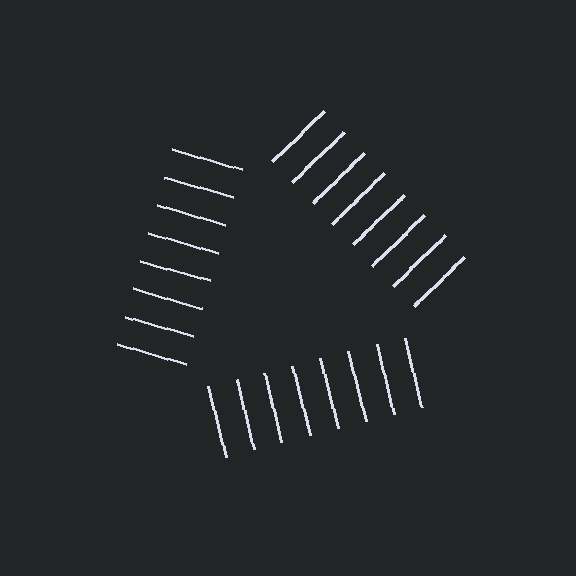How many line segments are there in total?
24 — 8 along each of the 3 edges.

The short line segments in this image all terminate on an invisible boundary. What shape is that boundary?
An illusory triangle — the line segments terminate on its edges but no continuous stroke is drawn.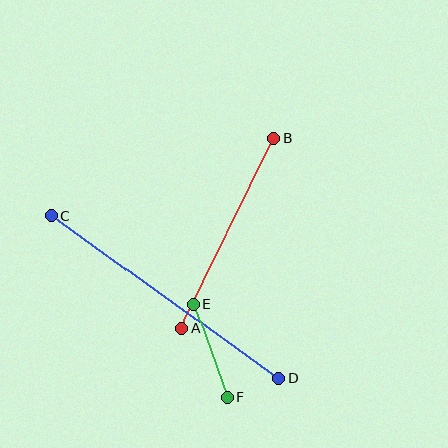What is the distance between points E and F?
The distance is approximately 99 pixels.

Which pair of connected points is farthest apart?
Points C and D are farthest apart.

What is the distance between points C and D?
The distance is approximately 279 pixels.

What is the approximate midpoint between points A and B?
The midpoint is at approximately (227, 233) pixels.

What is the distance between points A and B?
The distance is approximately 211 pixels.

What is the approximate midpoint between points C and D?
The midpoint is at approximately (165, 297) pixels.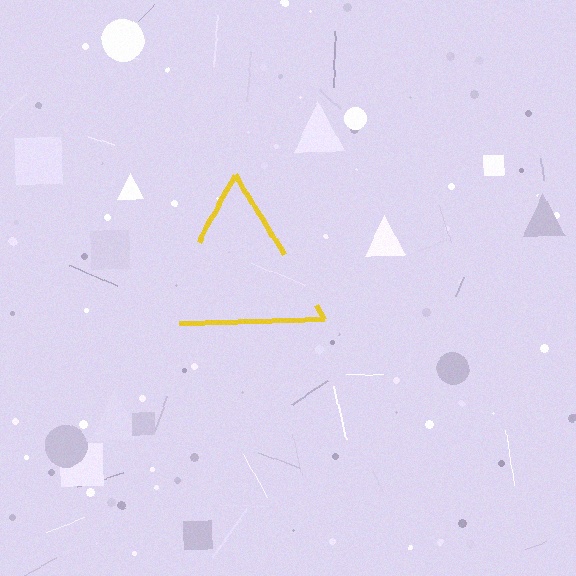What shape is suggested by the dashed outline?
The dashed outline suggests a triangle.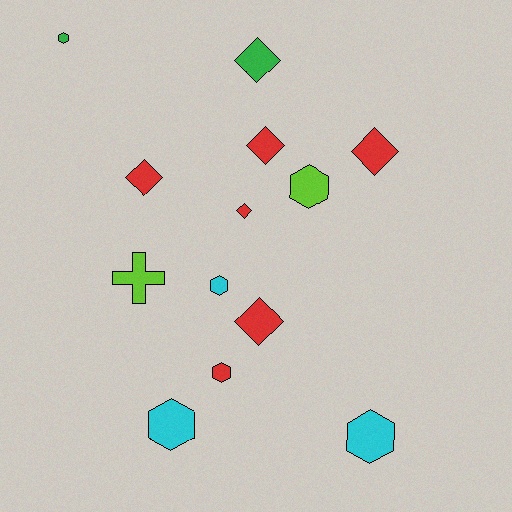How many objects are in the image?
There are 13 objects.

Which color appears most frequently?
Red, with 6 objects.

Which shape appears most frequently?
Hexagon, with 6 objects.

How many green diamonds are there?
There is 1 green diamond.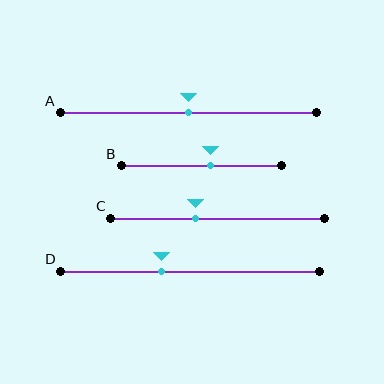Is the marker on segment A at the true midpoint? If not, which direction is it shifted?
Yes, the marker on segment A is at the true midpoint.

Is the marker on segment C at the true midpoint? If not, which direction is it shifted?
No, the marker on segment C is shifted to the left by about 10% of the segment length.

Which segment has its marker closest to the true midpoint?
Segment A has its marker closest to the true midpoint.